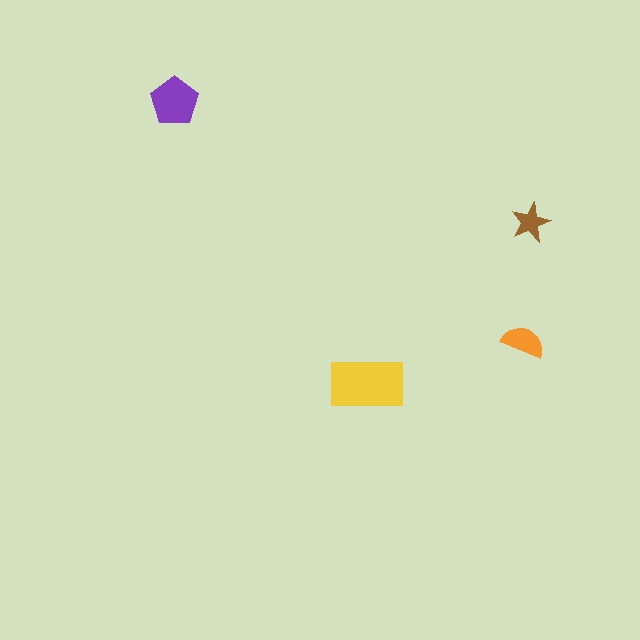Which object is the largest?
The yellow rectangle.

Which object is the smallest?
The brown star.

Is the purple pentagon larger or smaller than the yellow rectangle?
Smaller.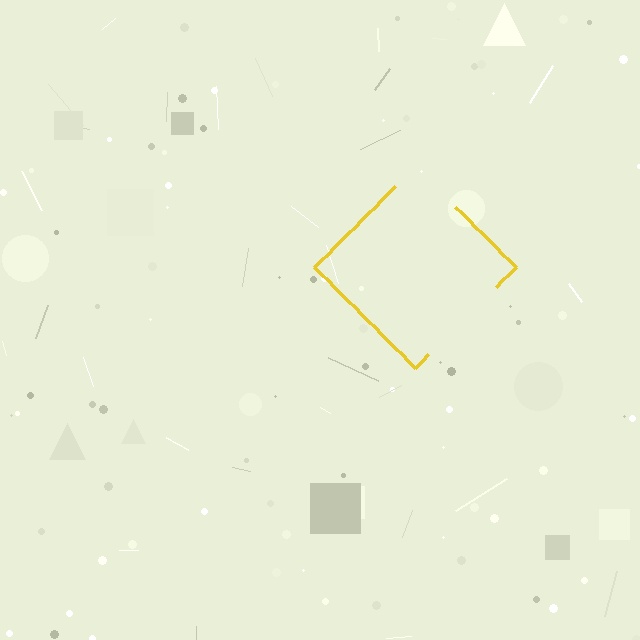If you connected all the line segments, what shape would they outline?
They would outline a diamond.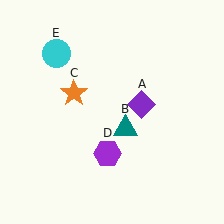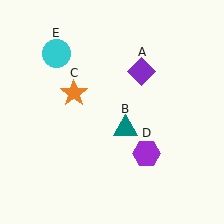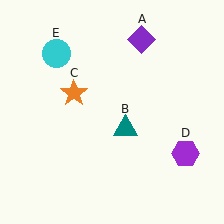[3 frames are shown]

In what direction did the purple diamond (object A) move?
The purple diamond (object A) moved up.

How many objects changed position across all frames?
2 objects changed position: purple diamond (object A), purple hexagon (object D).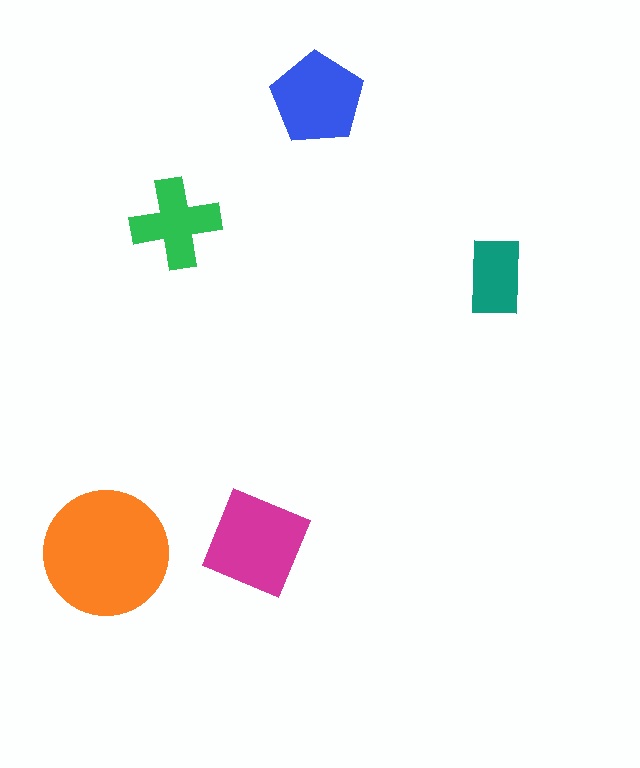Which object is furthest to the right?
The teal rectangle is rightmost.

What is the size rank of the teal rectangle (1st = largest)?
5th.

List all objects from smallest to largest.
The teal rectangle, the green cross, the blue pentagon, the magenta diamond, the orange circle.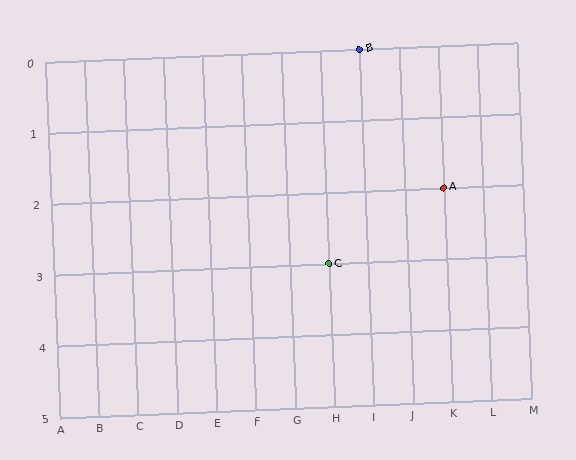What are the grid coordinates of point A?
Point A is at grid coordinates (K, 2).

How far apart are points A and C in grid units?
Points A and C are 3 columns and 1 row apart (about 3.2 grid units diagonally).